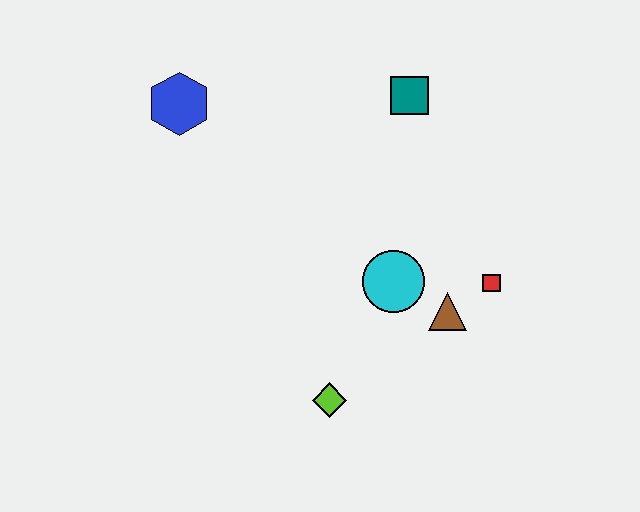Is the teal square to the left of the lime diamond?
No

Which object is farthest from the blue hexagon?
The red square is farthest from the blue hexagon.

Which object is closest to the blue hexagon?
The teal square is closest to the blue hexagon.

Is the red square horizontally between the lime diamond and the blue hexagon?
No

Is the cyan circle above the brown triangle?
Yes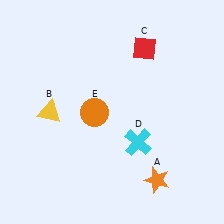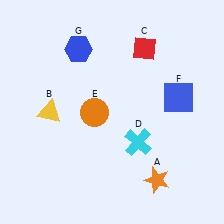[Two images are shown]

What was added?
A blue square (F), a blue hexagon (G) were added in Image 2.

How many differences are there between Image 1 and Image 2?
There are 2 differences between the two images.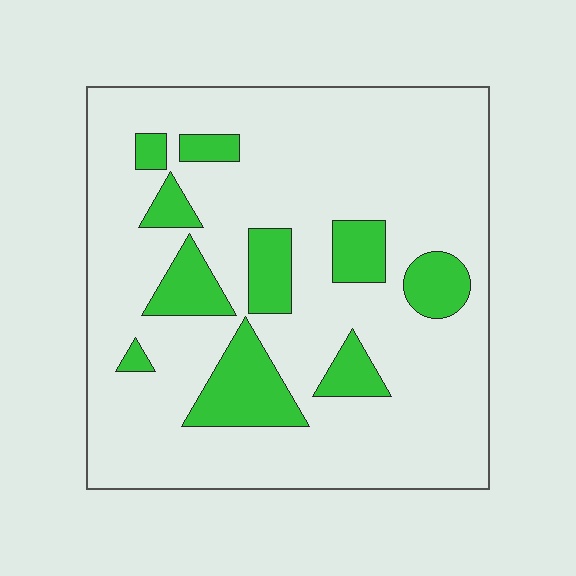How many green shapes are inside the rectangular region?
10.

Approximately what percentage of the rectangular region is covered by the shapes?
Approximately 20%.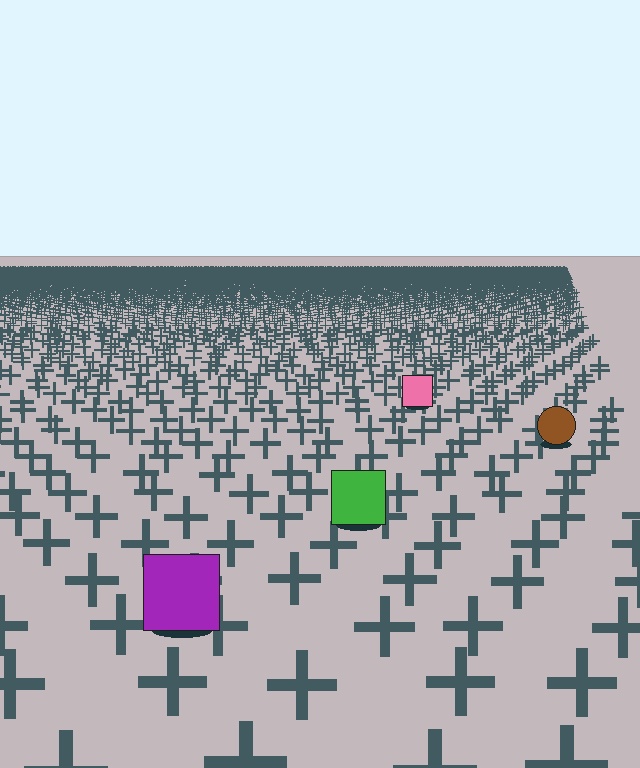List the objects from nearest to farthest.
From nearest to farthest: the purple square, the green square, the brown circle, the pink square.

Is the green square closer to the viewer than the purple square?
No. The purple square is closer — you can tell from the texture gradient: the ground texture is coarser near it.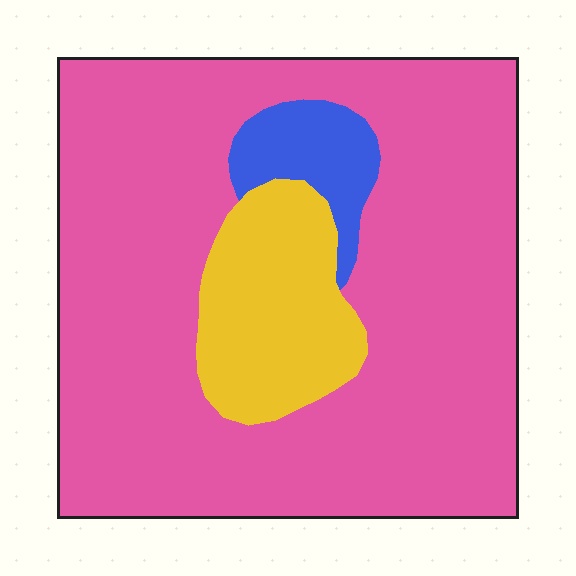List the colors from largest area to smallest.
From largest to smallest: pink, yellow, blue.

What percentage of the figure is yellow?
Yellow takes up about one eighth (1/8) of the figure.